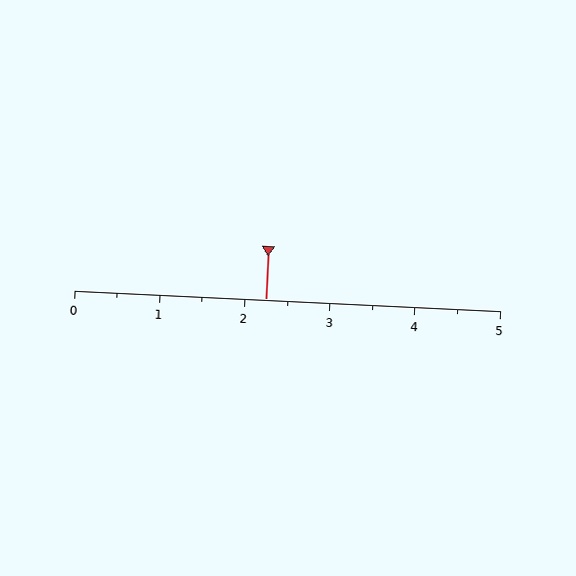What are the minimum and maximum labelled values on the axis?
The axis runs from 0 to 5.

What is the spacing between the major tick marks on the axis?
The major ticks are spaced 1 apart.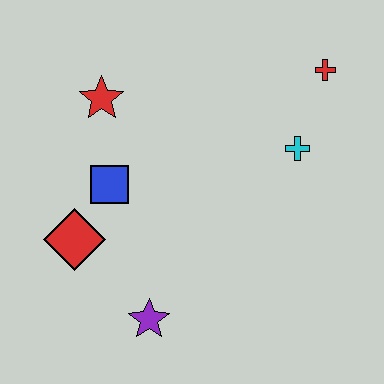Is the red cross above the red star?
Yes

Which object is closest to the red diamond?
The blue square is closest to the red diamond.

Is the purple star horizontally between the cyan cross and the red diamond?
Yes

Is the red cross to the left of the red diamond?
No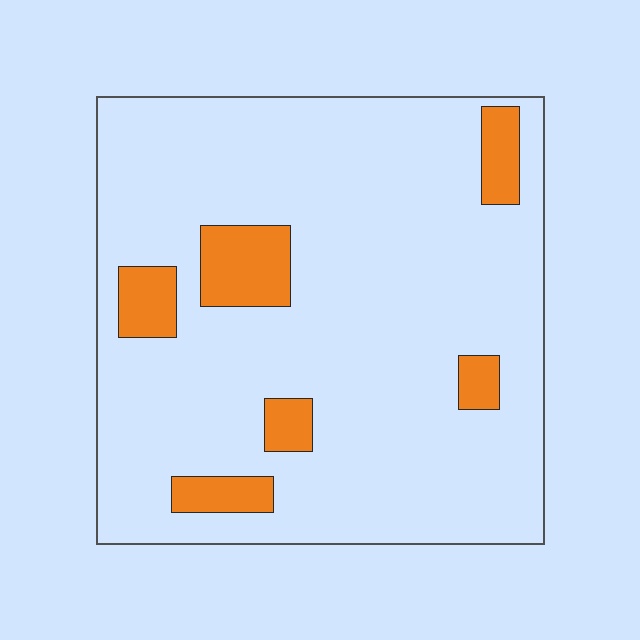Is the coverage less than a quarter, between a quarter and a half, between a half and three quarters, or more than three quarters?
Less than a quarter.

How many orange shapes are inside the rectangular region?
6.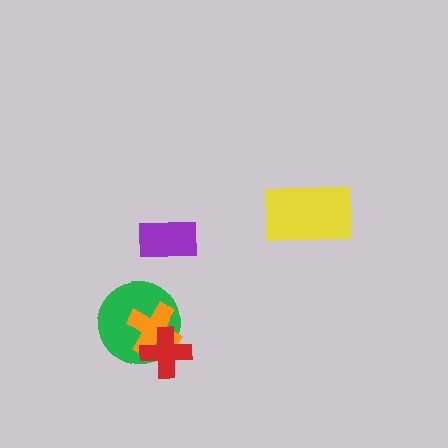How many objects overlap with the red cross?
2 objects overlap with the red cross.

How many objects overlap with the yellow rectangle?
0 objects overlap with the yellow rectangle.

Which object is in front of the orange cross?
The red cross is in front of the orange cross.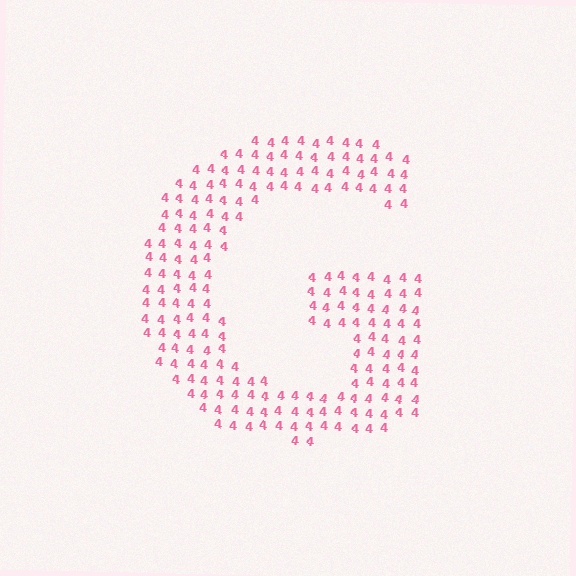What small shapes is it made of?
It is made of small digit 4's.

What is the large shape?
The large shape is the letter G.